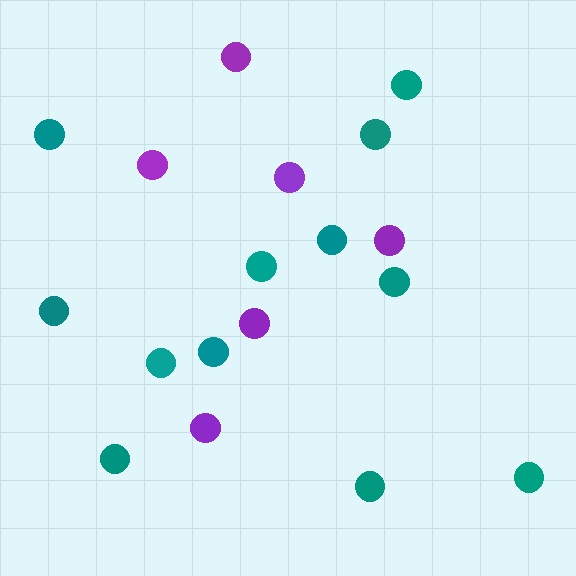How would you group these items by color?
There are 2 groups: one group of purple circles (6) and one group of teal circles (12).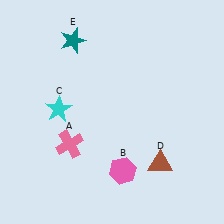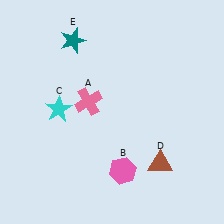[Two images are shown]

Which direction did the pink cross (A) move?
The pink cross (A) moved up.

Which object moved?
The pink cross (A) moved up.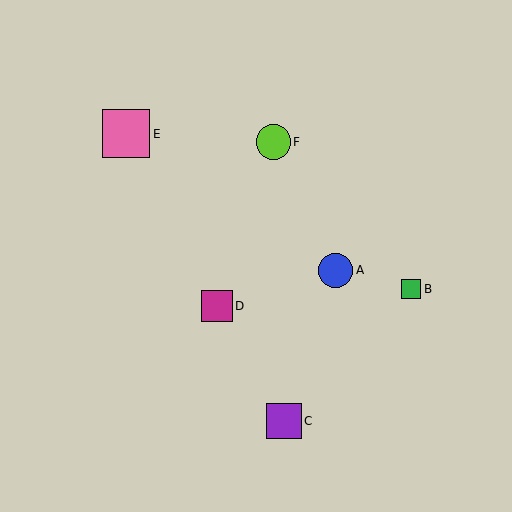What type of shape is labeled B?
Shape B is a green square.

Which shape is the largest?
The pink square (labeled E) is the largest.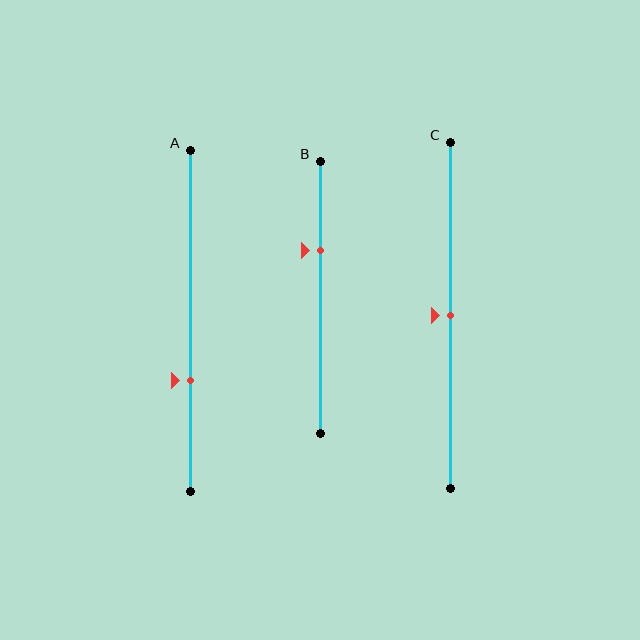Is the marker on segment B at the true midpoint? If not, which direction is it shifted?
No, the marker on segment B is shifted upward by about 17% of the segment length.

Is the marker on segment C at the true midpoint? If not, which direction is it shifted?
Yes, the marker on segment C is at the true midpoint.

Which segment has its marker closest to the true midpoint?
Segment C has its marker closest to the true midpoint.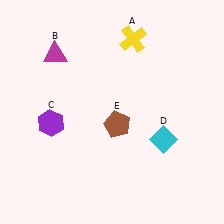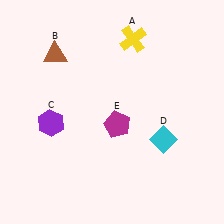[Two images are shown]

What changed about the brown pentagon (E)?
In Image 1, E is brown. In Image 2, it changed to magenta.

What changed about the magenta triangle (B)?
In Image 1, B is magenta. In Image 2, it changed to brown.